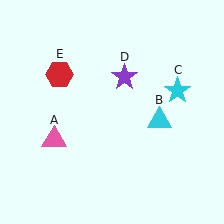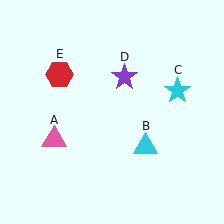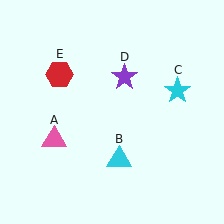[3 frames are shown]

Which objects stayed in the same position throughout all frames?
Pink triangle (object A) and cyan star (object C) and purple star (object D) and red hexagon (object E) remained stationary.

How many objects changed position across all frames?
1 object changed position: cyan triangle (object B).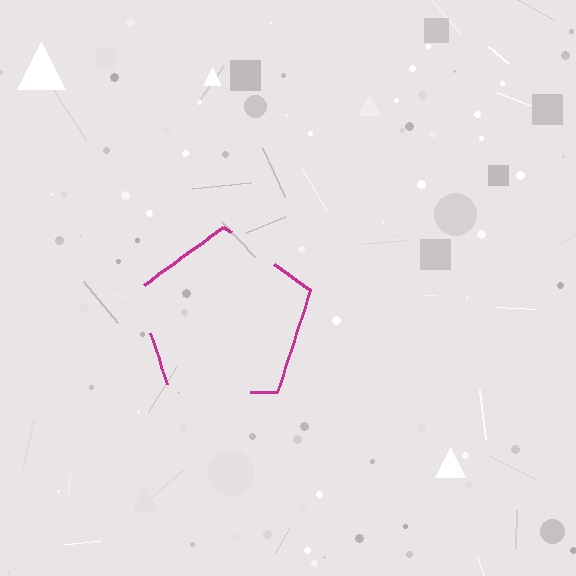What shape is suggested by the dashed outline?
The dashed outline suggests a pentagon.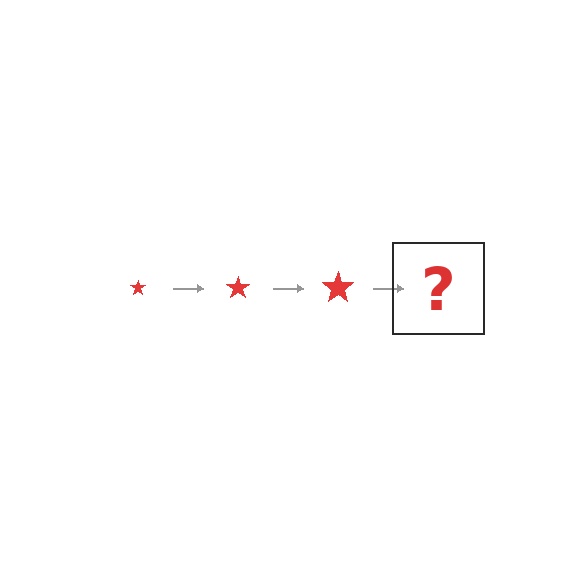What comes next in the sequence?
The next element should be a red star, larger than the previous one.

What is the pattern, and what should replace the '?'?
The pattern is that the star gets progressively larger each step. The '?' should be a red star, larger than the previous one.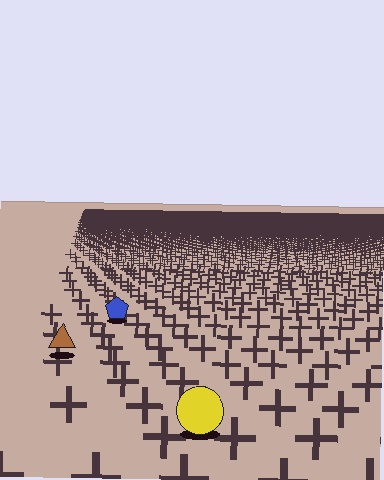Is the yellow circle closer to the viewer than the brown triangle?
Yes. The yellow circle is closer — you can tell from the texture gradient: the ground texture is coarser near it.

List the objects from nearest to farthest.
From nearest to farthest: the yellow circle, the brown triangle, the blue pentagon.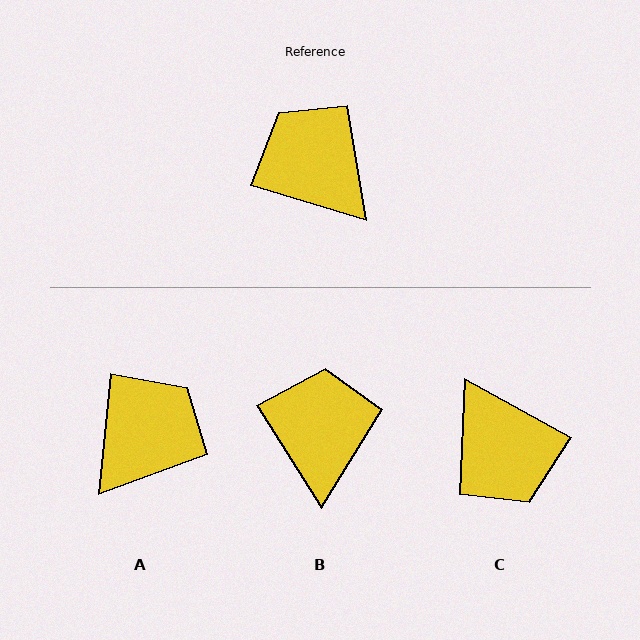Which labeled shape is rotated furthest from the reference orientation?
C, about 168 degrees away.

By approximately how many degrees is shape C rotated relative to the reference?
Approximately 168 degrees counter-clockwise.